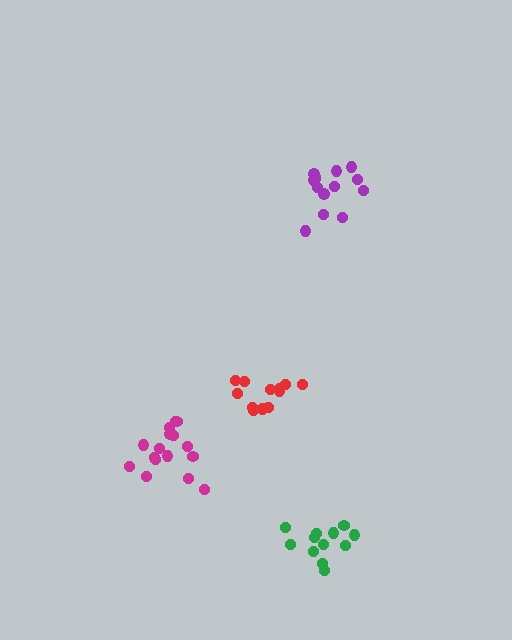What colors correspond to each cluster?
The clusters are colored: red, magenta, green, purple.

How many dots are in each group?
Group 1: 12 dots, Group 2: 16 dots, Group 3: 12 dots, Group 4: 14 dots (54 total).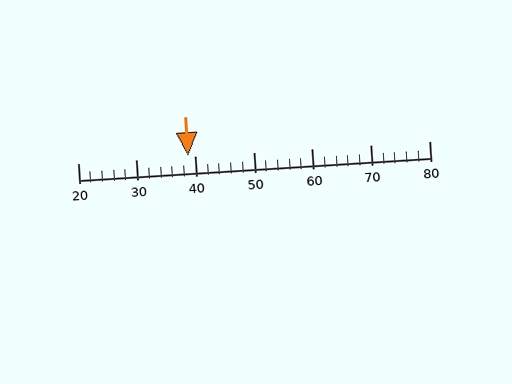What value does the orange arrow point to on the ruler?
The orange arrow points to approximately 39.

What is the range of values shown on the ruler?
The ruler shows values from 20 to 80.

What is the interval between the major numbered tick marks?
The major tick marks are spaced 10 units apart.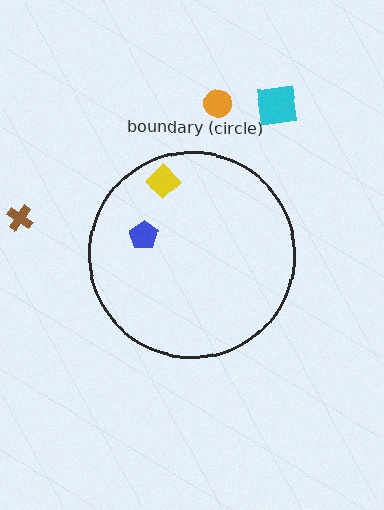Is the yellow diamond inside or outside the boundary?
Inside.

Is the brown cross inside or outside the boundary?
Outside.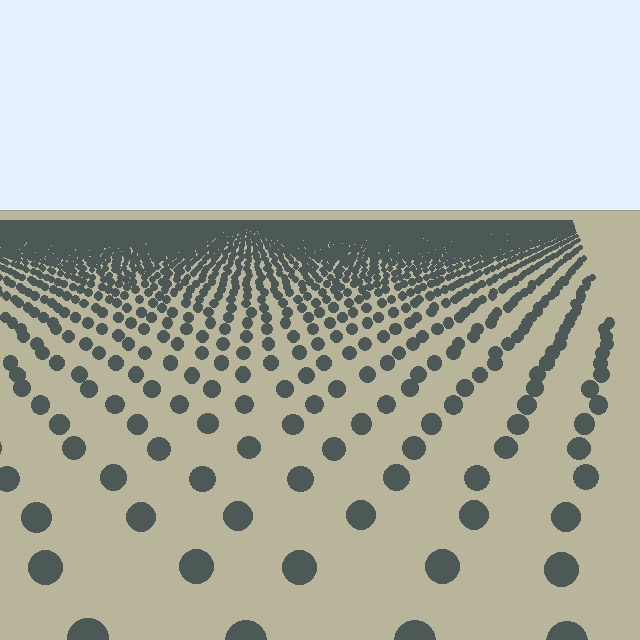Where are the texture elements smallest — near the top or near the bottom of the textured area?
Near the top.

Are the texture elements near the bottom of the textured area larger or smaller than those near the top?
Larger. Near the bottom, elements are closer to the viewer and appear at a bigger on-screen size.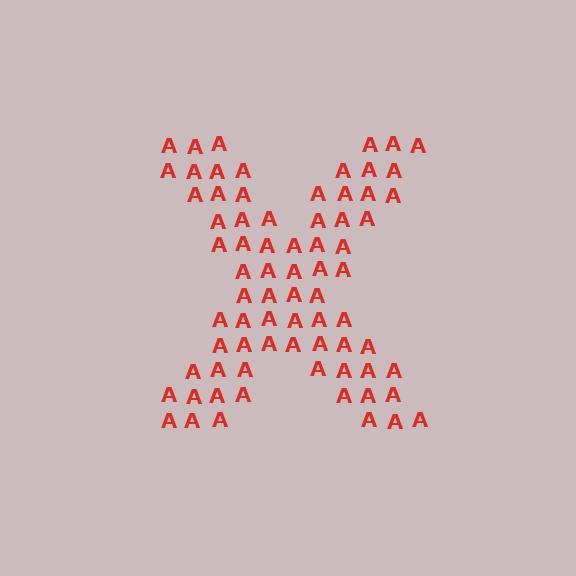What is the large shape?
The large shape is the letter X.